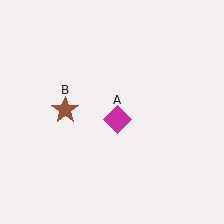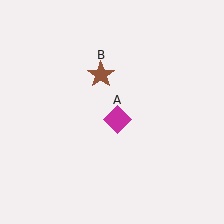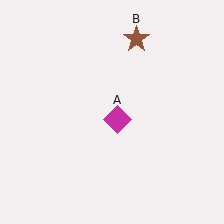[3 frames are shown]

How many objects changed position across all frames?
1 object changed position: brown star (object B).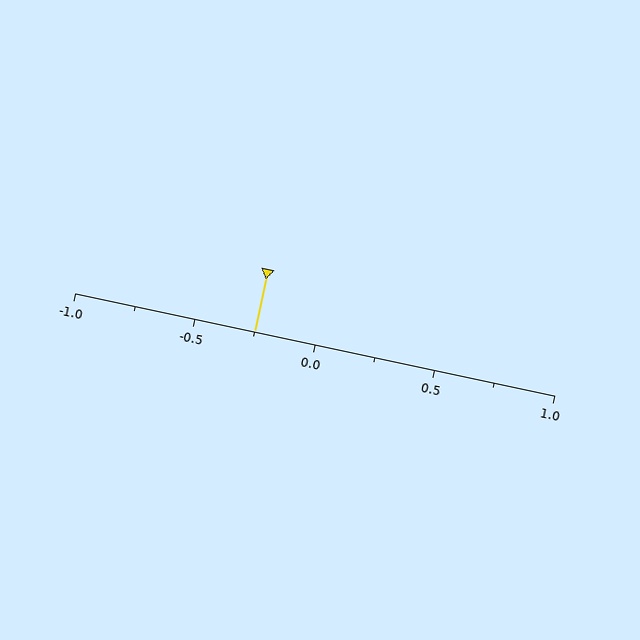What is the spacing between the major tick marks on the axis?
The major ticks are spaced 0.5 apart.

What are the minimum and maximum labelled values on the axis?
The axis runs from -1.0 to 1.0.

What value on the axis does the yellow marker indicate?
The marker indicates approximately -0.25.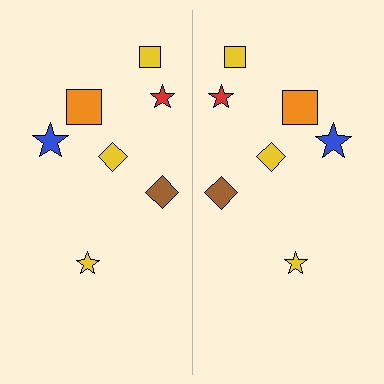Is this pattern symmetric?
Yes, this pattern has bilateral (reflection) symmetry.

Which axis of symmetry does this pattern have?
The pattern has a vertical axis of symmetry running through the center of the image.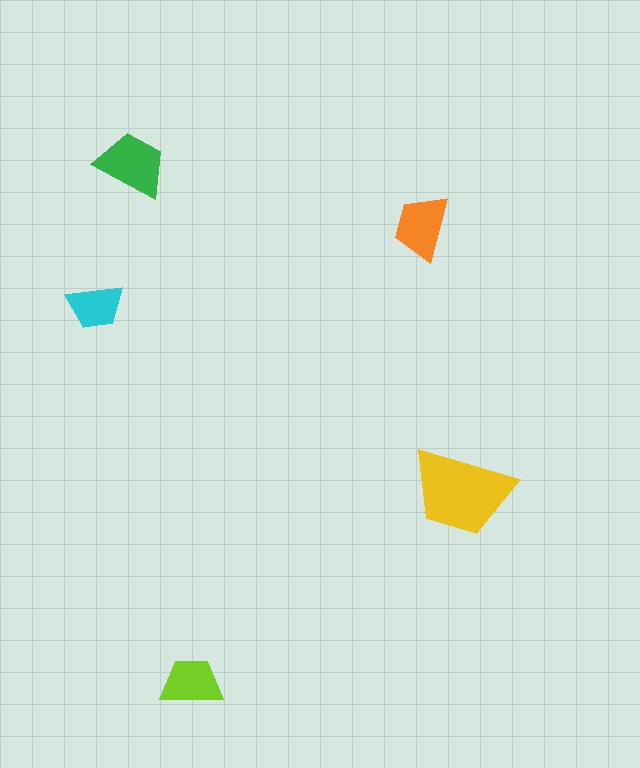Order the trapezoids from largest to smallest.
the yellow one, the green one, the orange one, the lime one, the cyan one.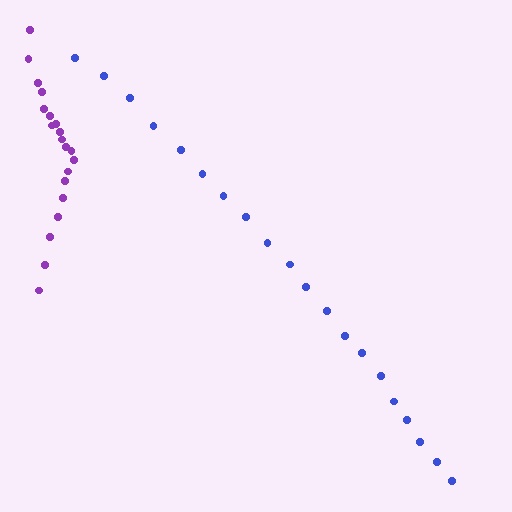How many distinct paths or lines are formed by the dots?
There are 2 distinct paths.